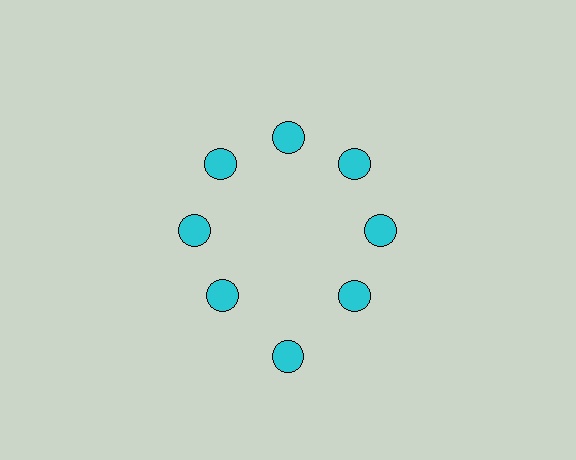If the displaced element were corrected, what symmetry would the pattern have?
It would have 8-fold rotational symmetry — the pattern would map onto itself every 45 degrees.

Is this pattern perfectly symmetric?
No. The 8 cyan circles are arranged in a ring, but one element near the 6 o'clock position is pushed outward from the center, breaking the 8-fold rotational symmetry.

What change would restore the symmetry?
The symmetry would be restored by moving it inward, back onto the ring so that all 8 circles sit at equal angles and equal distance from the center.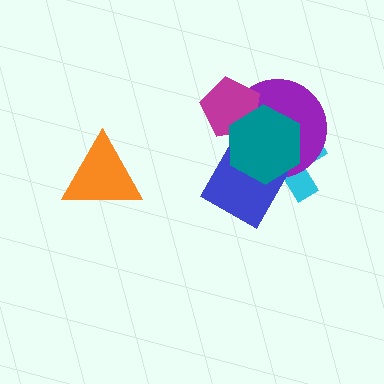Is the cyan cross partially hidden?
Yes, it is partially covered by another shape.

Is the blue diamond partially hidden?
Yes, it is partially covered by another shape.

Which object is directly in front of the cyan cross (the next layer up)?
The purple circle is directly in front of the cyan cross.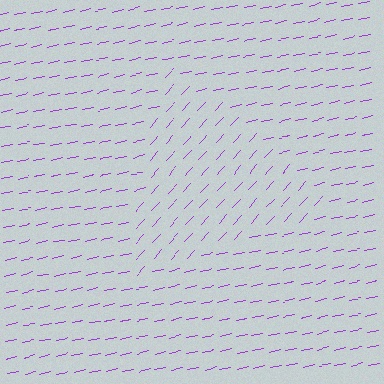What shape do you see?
I see a triangle.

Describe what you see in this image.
The image is filled with small purple line segments. A triangle region in the image has lines oriented differently from the surrounding lines, creating a visible texture boundary.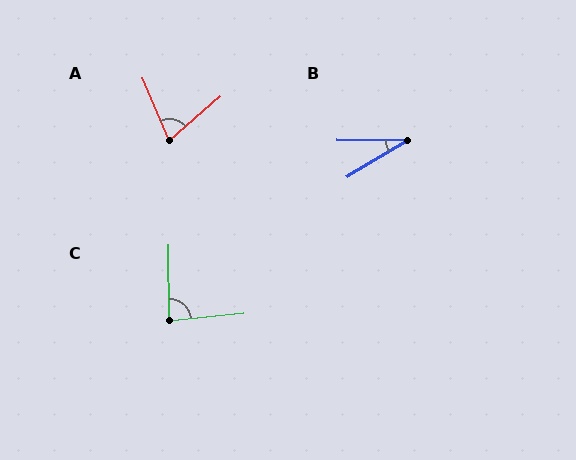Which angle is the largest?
C, at approximately 85 degrees.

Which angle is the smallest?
B, at approximately 32 degrees.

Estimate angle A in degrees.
Approximately 72 degrees.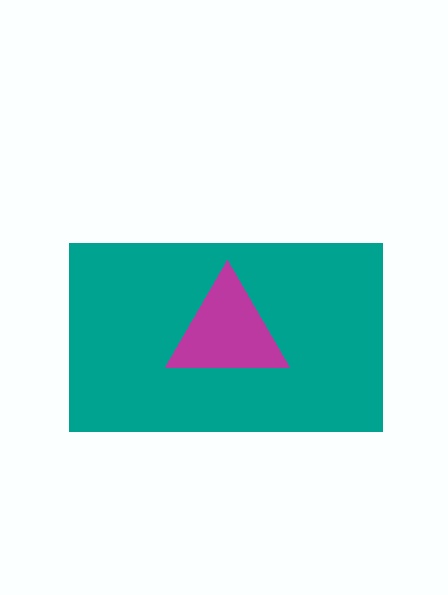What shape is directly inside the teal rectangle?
The magenta triangle.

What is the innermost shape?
The magenta triangle.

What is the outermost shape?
The teal rectangle.